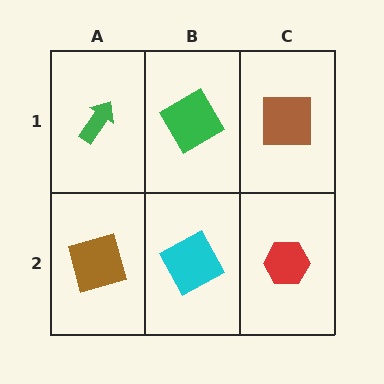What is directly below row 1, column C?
A red hexagon.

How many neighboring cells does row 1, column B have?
3.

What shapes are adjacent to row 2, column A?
A green arrow (row 1, column A), a cyan square (row 2, column B).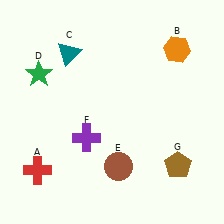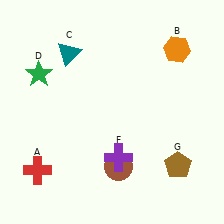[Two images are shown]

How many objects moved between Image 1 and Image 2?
1 object moved between the two images.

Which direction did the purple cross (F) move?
The purple cross (F) moved right.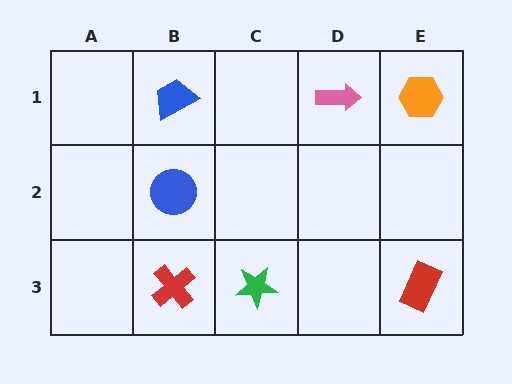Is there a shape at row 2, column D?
No, that cell is empty.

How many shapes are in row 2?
1 shape.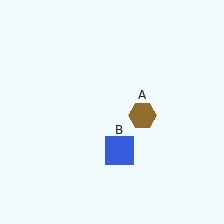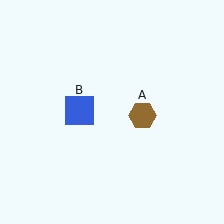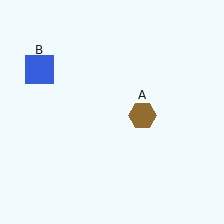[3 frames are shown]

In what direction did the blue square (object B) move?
The blue square (object B) moved up and to the left.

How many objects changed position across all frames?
1 object changed position: blue square (object B).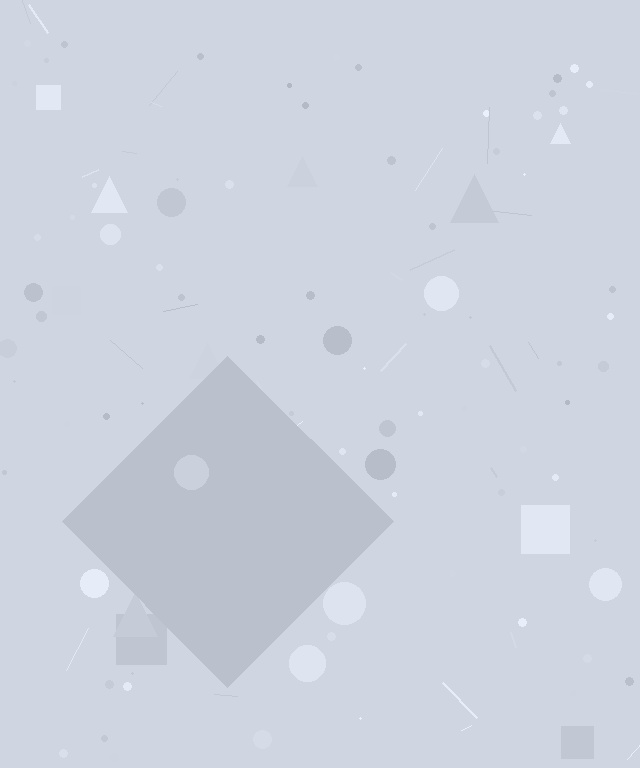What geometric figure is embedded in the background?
A diamond is embedded in the background.